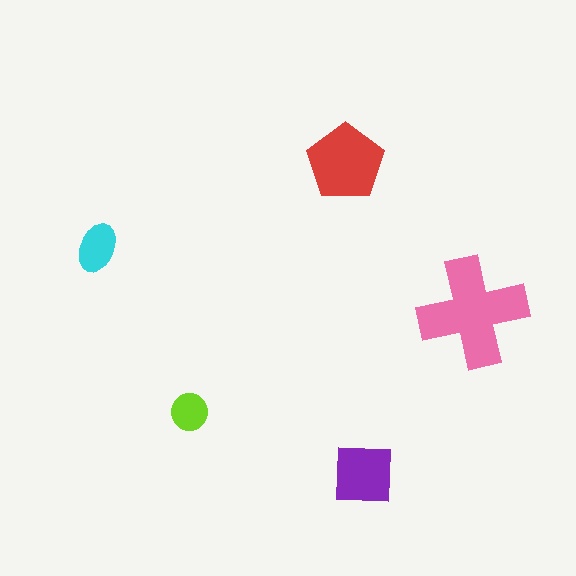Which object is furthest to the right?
The pink cross is rightmost.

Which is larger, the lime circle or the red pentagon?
The red pentagon.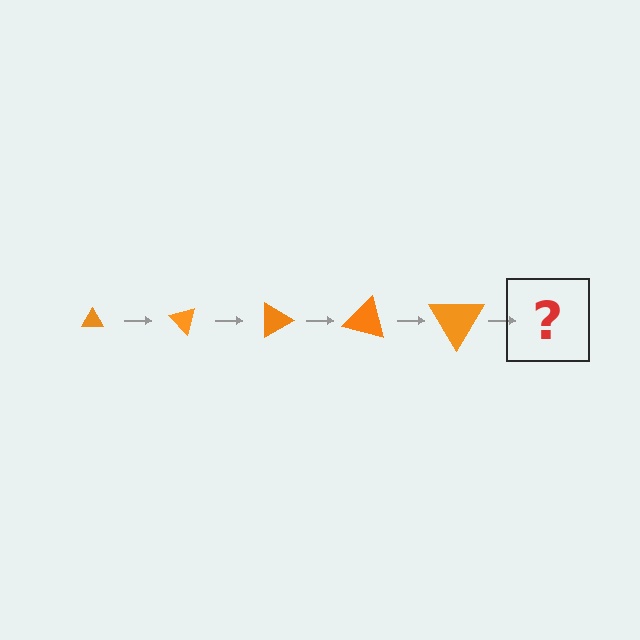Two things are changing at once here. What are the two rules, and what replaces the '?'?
The two rules are that the triangle grows larger each step and it rotates 45 degrees each step. The '?' should be a triangle, larger than the previous one and rotated 225 degrees from the start.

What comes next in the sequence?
The next element should be a triangle, larger than the previous one and rotated 225 degrees from the start.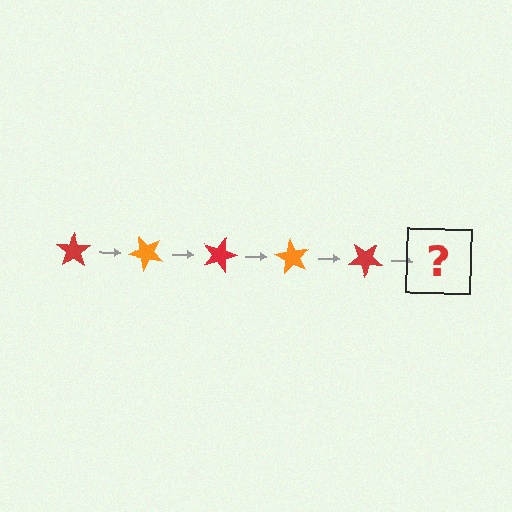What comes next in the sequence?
The next element should be an orange star, rotated 225 degrees from the start.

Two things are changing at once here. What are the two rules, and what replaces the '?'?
The two rules are that it rotates 45 degrees each step and the color cycles through red and orange. The '?' should be an orange star, rotated 225 degrees from the start.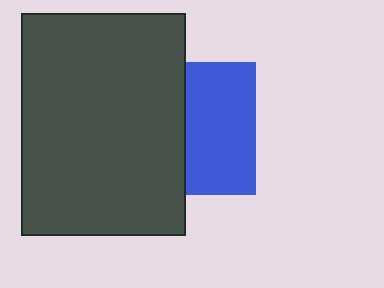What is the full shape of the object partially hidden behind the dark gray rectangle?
The partially hidden object is a blue square.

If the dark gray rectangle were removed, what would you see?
You would see the complete blue square.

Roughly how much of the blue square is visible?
About half of it is visible (roughly 53%).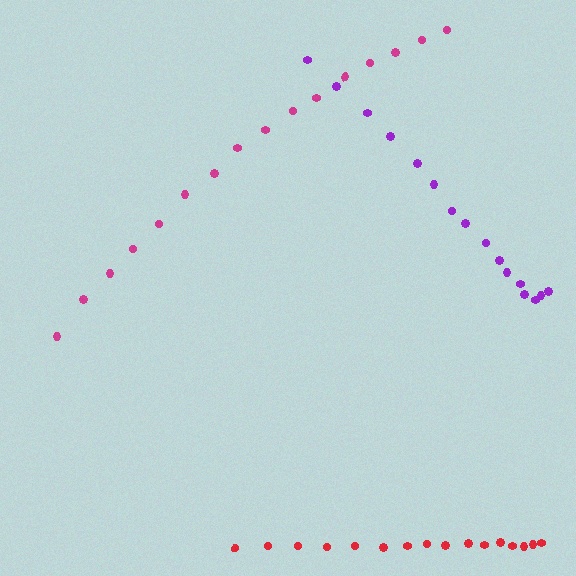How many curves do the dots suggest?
There are 3 distinct paths.